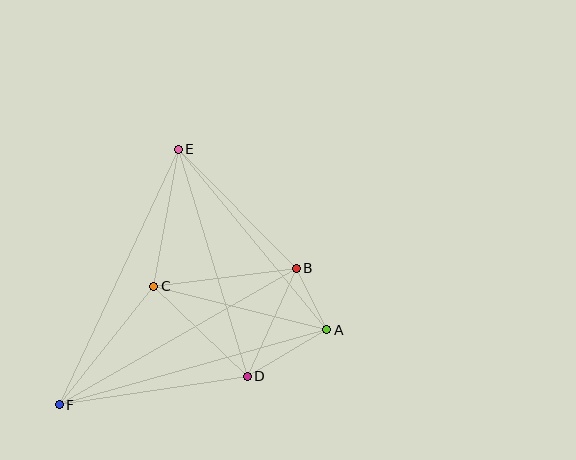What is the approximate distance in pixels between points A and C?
The distance between A and C is approximately 179 pixels.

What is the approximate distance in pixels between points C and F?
The distance between C and F is approximately 151 pixels.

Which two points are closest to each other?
Points A and B are closest to each other.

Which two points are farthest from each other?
Points E and F are farthest from each other.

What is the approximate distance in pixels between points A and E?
The distance between A and E is approximately 234 pixels.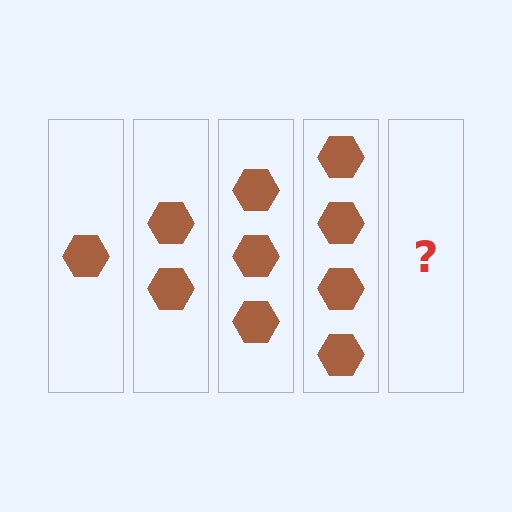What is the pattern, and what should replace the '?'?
The pattern is that each step adds one more hexagon. The '?' should be 5 hexagons.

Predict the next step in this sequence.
The next step is 5 hexagons.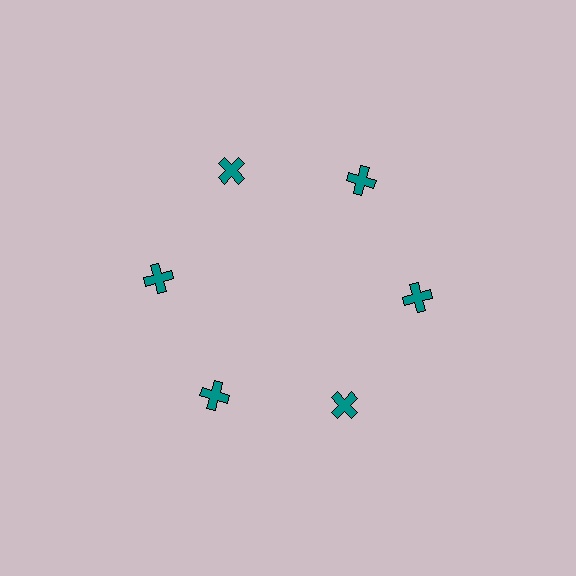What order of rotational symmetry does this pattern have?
This pattern has 6-fold rotational symmetry.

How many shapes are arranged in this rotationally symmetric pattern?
There are 6 shapes, arranged in 6 groups of 1.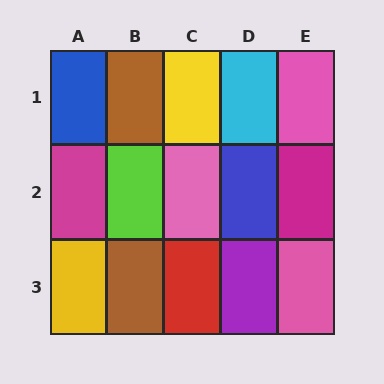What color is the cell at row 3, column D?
Purple.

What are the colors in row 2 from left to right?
Magenta, lime, pink, blue, magenta.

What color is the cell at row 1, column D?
Cyan.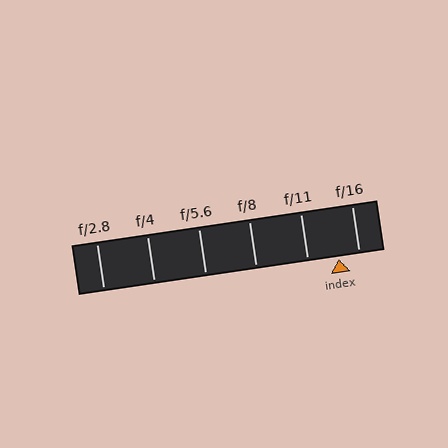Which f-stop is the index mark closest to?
The index mark is closest to f/16.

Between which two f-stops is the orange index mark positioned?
The index mark is between f/11 and f/16.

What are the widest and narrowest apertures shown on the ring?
The widest aperture shown is f/2.8 and the narrowest is f/16.